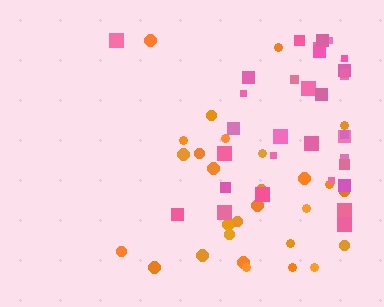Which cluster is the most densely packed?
Pink.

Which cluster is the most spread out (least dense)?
Orange.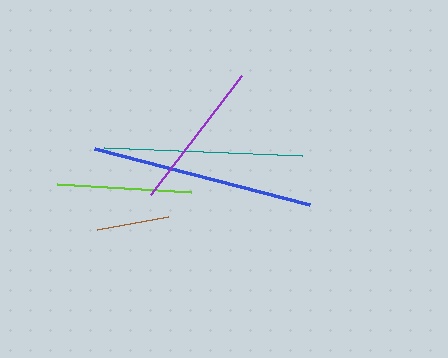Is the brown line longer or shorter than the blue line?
The blue line is longer than the brown line.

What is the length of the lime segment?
The lime segment is approximately 134 pixels long.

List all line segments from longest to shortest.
From longest to shortest: blue, teal, purple, lime, brown.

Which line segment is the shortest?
The brown line is the shortest at approximately 73 pixels.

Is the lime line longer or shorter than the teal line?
The teal line is longer than the lime line.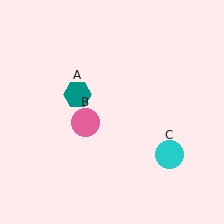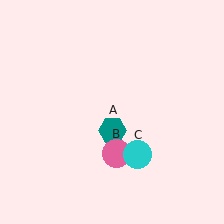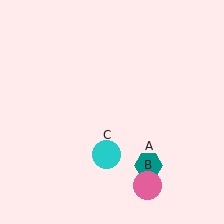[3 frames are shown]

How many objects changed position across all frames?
3 objects changed position: teal hexagon (object A), pink circle (object B), cyan circle (object C).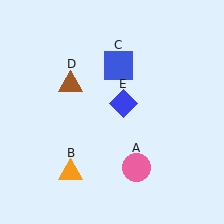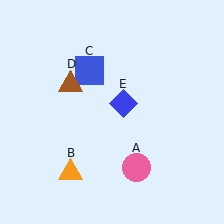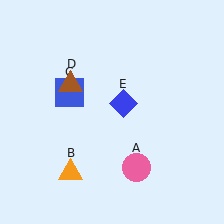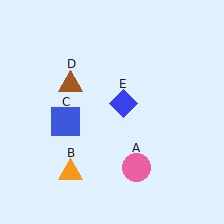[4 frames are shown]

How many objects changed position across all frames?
1 object changed position: blue square (object C).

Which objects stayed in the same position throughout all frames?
Pink circle (object A) and orange triangle (object B) and brown triangle (object D) and blue diamond (object E) remained stationary.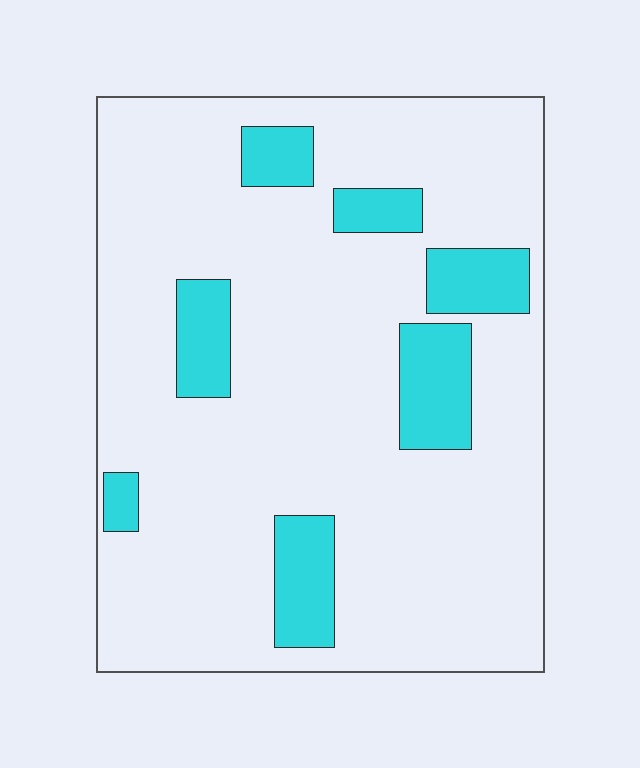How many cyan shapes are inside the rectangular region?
7.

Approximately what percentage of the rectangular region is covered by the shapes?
Approximately 15%.